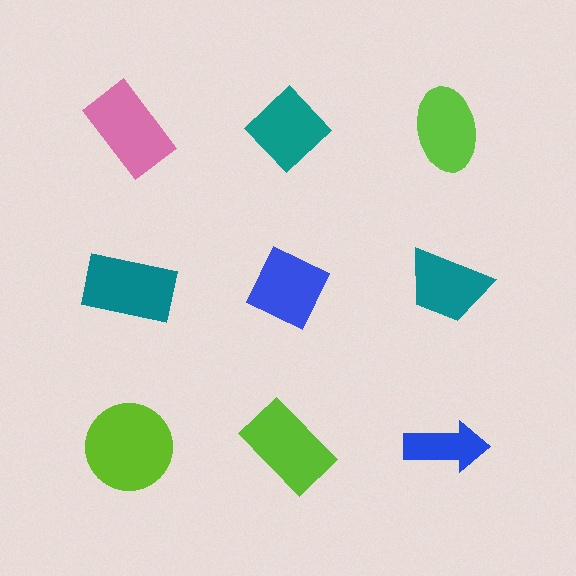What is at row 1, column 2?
A teal diamond.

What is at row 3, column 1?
A lime circle.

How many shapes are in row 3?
3 shapes.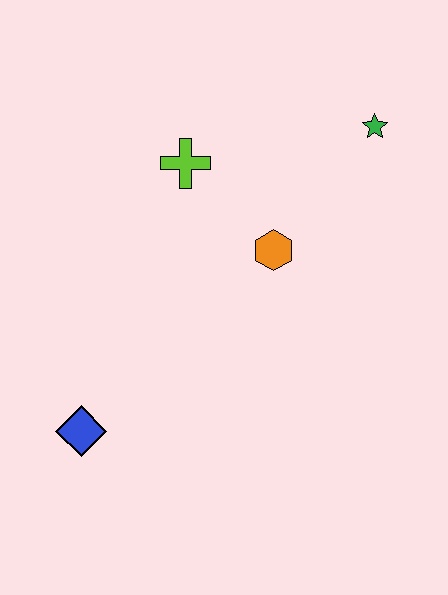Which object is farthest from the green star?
The blue diamond is farthest from the green star.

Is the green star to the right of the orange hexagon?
Yes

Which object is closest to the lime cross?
The orange hexagon is closest to the lime cross.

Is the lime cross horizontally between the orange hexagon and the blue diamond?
Yes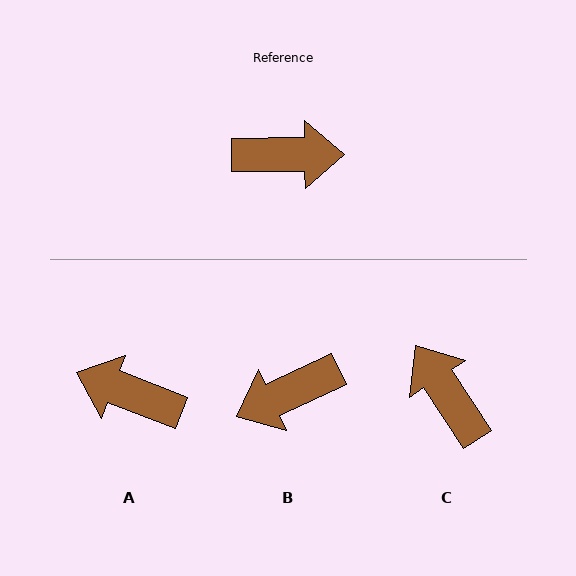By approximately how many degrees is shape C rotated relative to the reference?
Approximately 123 degrees counter-clockwise.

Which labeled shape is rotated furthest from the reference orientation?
A, about 158 degrees away.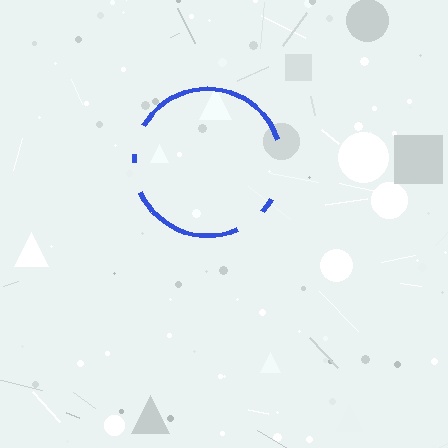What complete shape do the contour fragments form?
The contour fragments form a circle.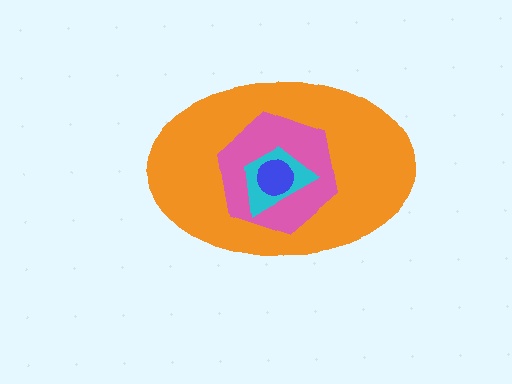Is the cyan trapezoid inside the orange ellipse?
Yes.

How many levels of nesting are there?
4.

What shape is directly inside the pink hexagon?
The cyan trapezoid.